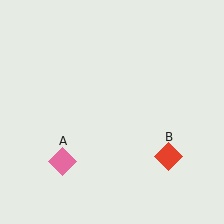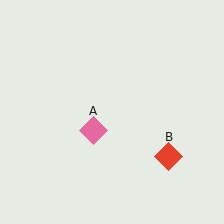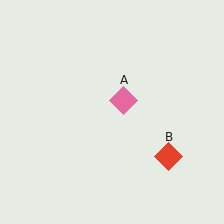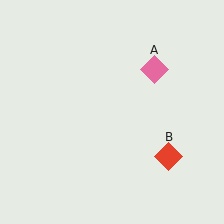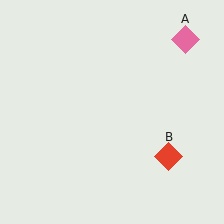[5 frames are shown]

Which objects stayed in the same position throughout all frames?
Red diamond (object B) remained stationary.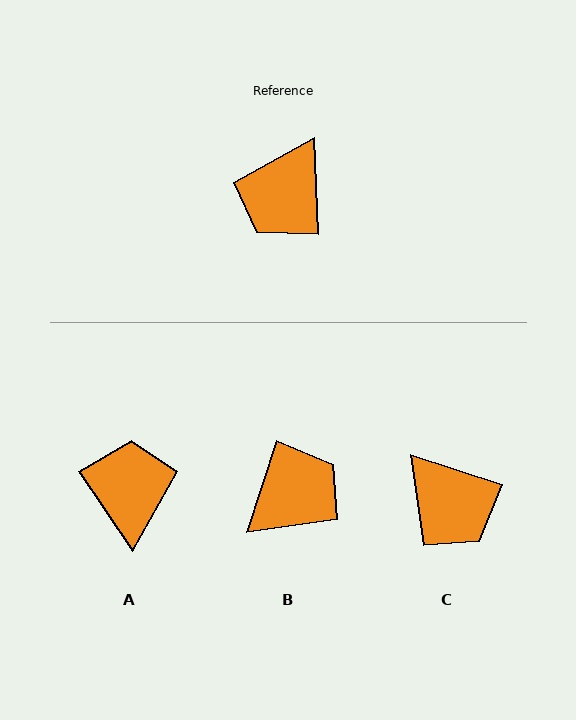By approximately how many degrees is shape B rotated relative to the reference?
Approximately 159 degrees counter-clockwise.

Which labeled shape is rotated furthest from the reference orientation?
B, about 159 degrees away.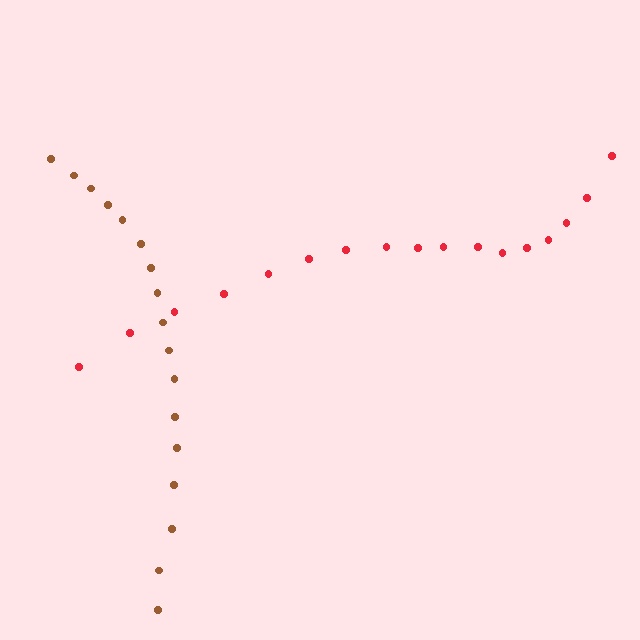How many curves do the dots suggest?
There are 2 distinct paths.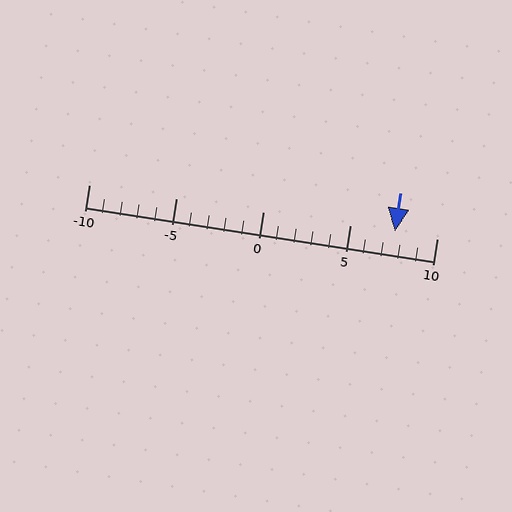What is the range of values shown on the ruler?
The ruler shows values from -10 to 10.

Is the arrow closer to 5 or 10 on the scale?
The arrow is closer to 10.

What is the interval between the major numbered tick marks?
The major tick marks are spaced 5 units apart.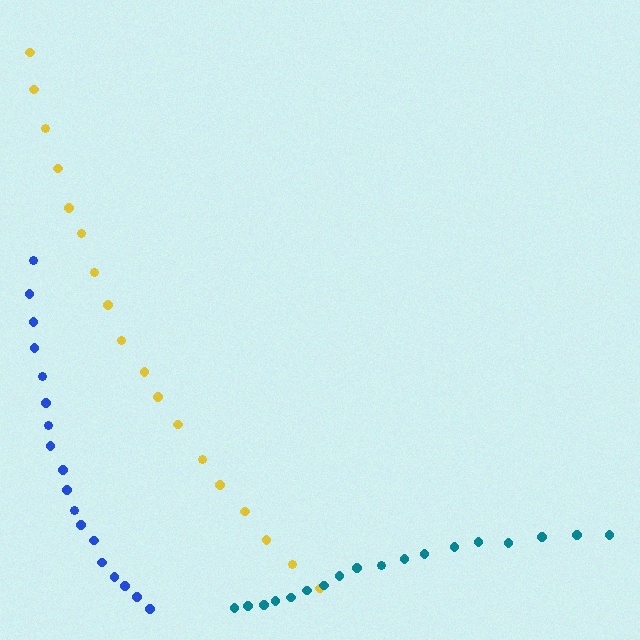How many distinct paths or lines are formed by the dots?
There are 3 distinct paths.